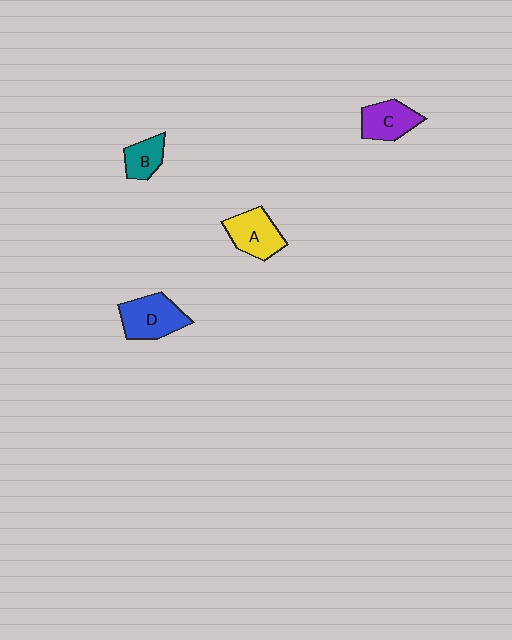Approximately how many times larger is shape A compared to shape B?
Approximately 1.6 times.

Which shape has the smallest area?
Shape B (teal).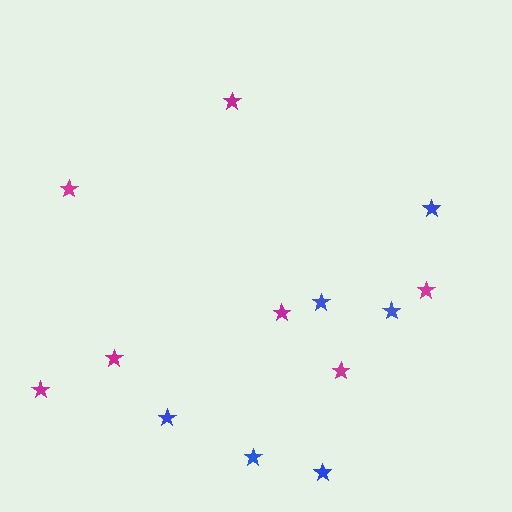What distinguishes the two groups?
There are 2 groups: one group of blue stars (6) and one group of magenta stars (7).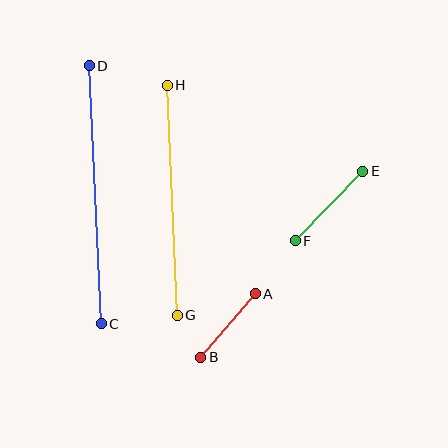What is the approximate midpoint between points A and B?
The midpoint is at approximately (228, 326) pixels.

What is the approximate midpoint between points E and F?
The midpoint is at approximately (329, 206) pixels.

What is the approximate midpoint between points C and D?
The midpoint is at approximately (95, 195) pixels.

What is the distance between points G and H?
The distance is approximately 230 pixels.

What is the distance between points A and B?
The distance is approximately 83 pixels.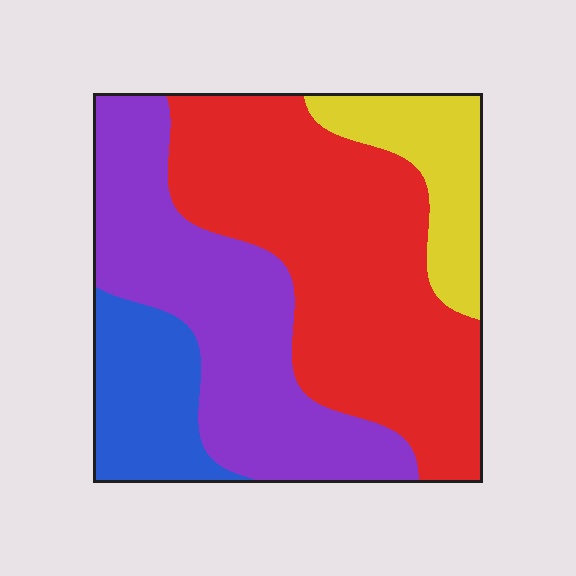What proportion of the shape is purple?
Purple takes up about one third (1/3) of the shape.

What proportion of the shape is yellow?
Yellow covers 12% of the shape.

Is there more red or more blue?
Red.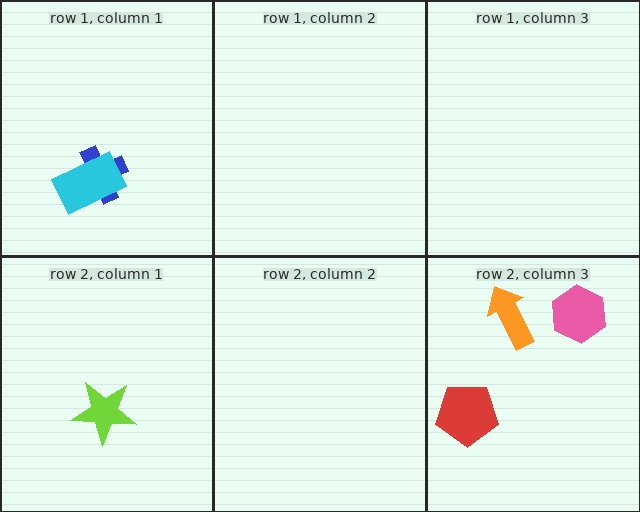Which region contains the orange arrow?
The row 2, column 3 region.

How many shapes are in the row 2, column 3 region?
3.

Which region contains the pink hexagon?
The row 2, column 3 region.